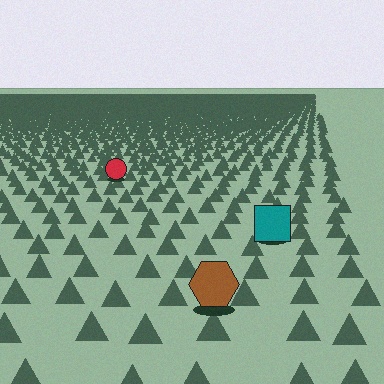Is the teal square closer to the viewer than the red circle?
Yes. The teal square is closer — you can tell from the texture gradient: the ground texture is coarser near it.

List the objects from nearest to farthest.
From nearest to farthest: the brown hexagon, the teal square, the red circle.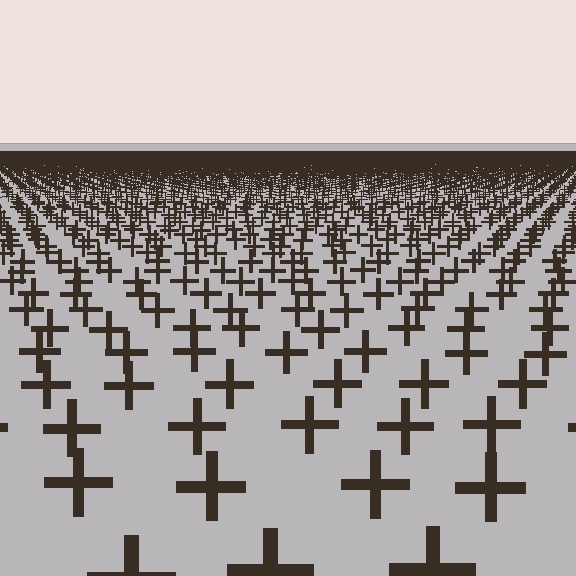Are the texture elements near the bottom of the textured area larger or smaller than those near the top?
Larger. Near the bottom, elements are closer to the viewer and appear at a bigger on-screen size.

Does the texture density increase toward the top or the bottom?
Density increases toward the top.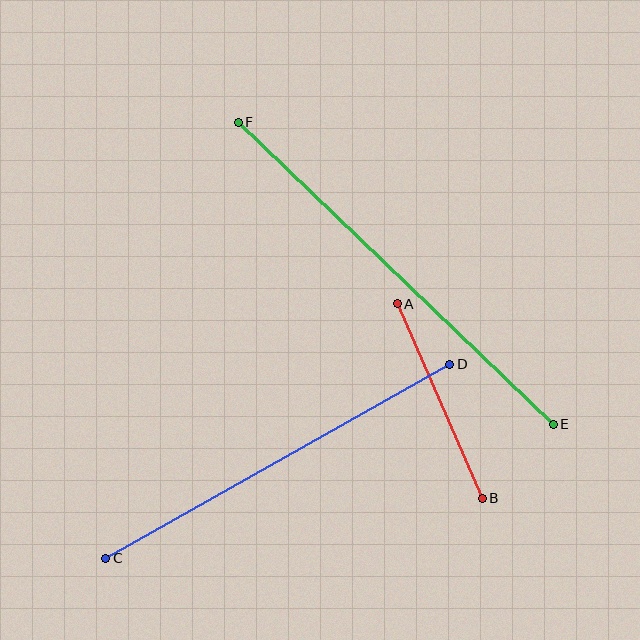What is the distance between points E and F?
The distance is approximately 437 pixels.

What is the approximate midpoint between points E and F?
The midpoint is at approximately (396, 273) pixels.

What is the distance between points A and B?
The distance is approximately 212 pixels.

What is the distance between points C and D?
The distance is approximately 395 pixels.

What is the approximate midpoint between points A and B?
The midpoint is at approximately (440, 401) pixels.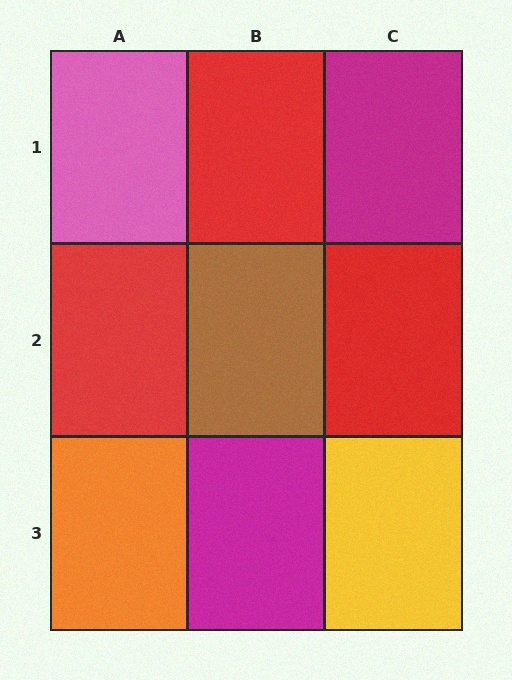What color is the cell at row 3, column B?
Magenta.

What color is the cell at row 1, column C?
Magenta.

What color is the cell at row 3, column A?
Orange.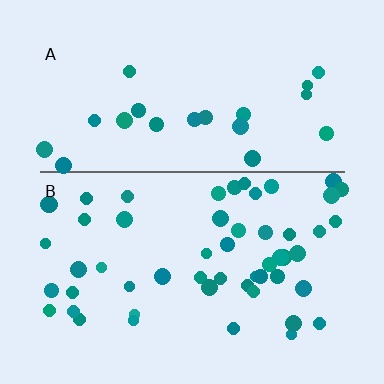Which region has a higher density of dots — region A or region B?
B (the bottom).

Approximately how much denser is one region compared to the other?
Approximately 2.4× — region B over region A.